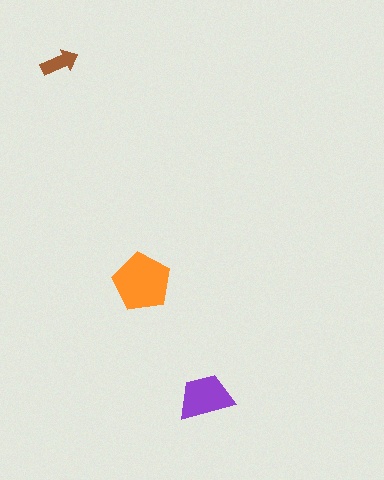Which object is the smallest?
The brown arrow.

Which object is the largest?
The orange pentagon.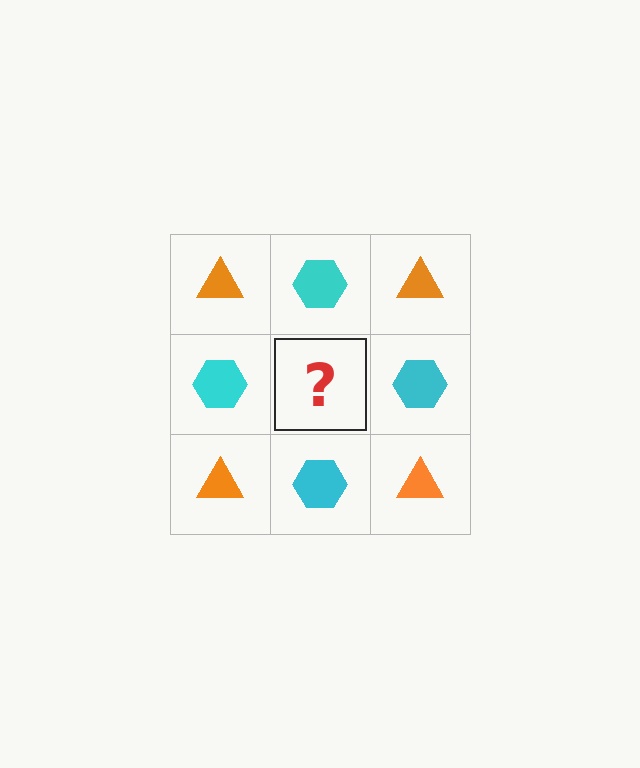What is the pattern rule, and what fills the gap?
The rule is that it alternates orange triangle and cyan hexagon in a checkerboard pattern. The gap should be filled with an orange triangle.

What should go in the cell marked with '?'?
The missing cell should contain an orange triangle.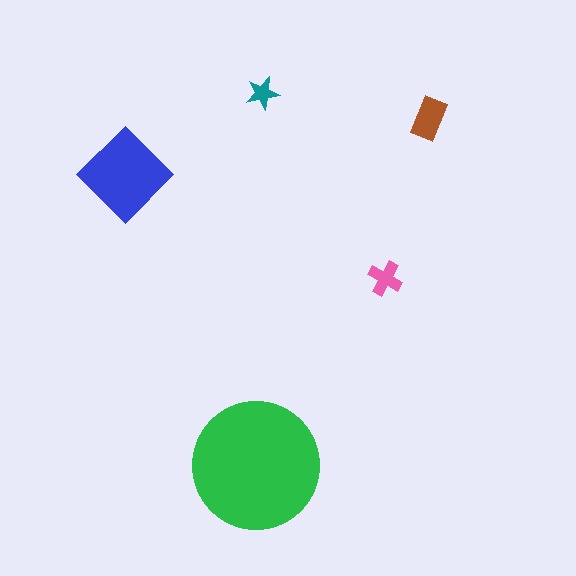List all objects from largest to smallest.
The green circle, the blue diamond, the brown rectangle, the pink cross, the teal star.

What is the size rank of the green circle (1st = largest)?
1st.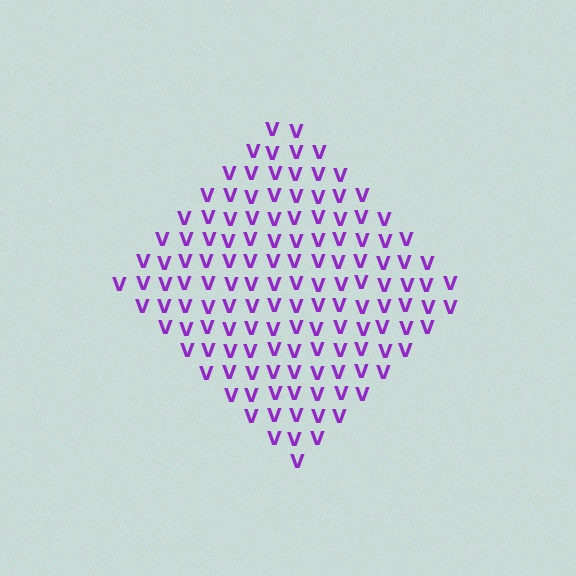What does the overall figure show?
The overall figure shows a diamond.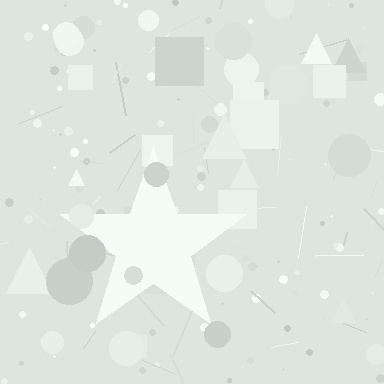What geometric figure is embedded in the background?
A star is embedded in the background.